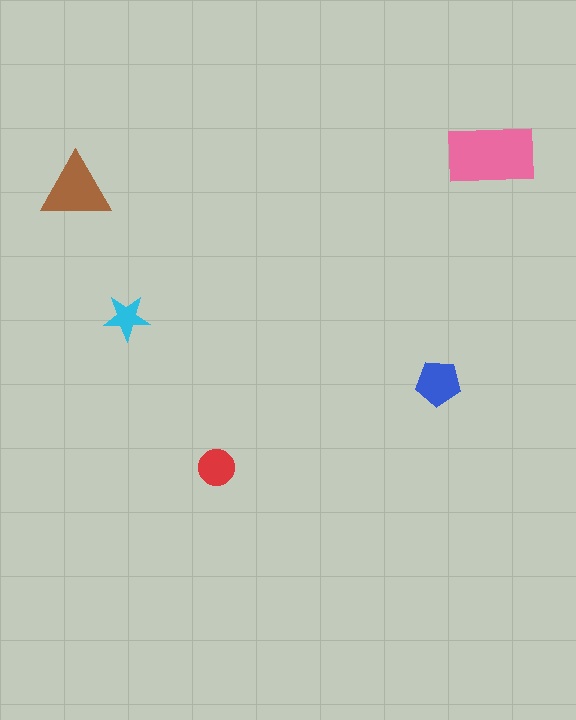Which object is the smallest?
The cyan star.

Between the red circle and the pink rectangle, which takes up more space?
The pink rectangle.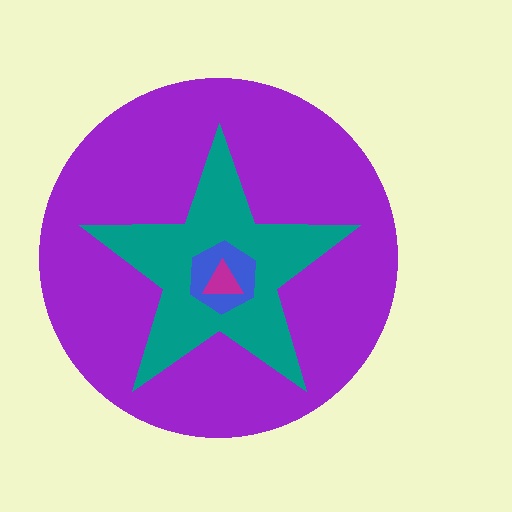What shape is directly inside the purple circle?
The teal star.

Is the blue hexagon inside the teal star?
Yes.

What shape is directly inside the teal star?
The blue hexagon.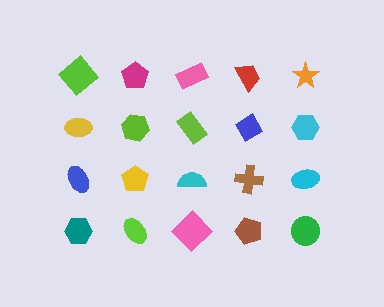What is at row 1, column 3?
A pink rectangle.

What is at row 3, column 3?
A cyan semicircle.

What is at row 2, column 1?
A yellow ellipse.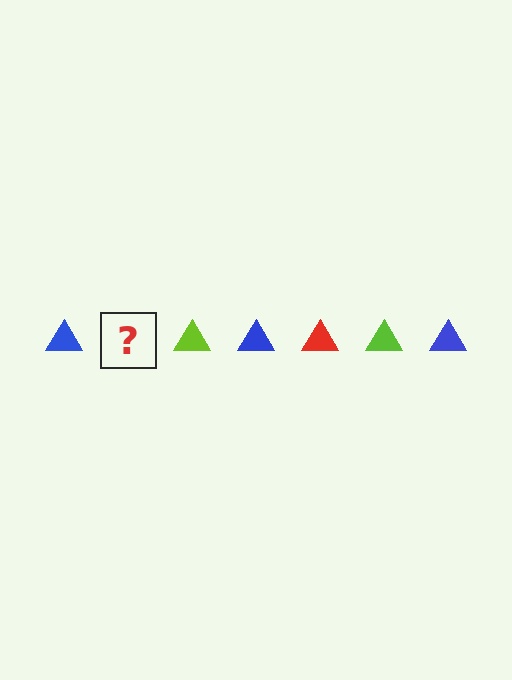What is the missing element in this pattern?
The missing element is a red triangle.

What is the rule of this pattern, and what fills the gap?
The rule is that the pattern cycles through blue, red, lime triangles. The gap should be filled with a red triangle.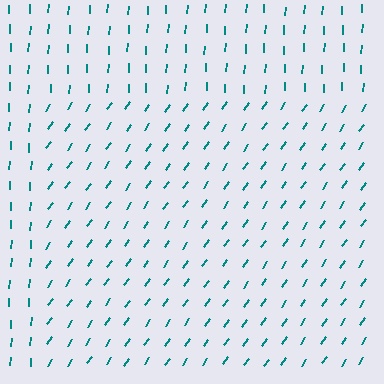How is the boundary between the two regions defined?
The boundary is defined purely by a change in line orientation (approximately 30 degrees difference). All lines are the same color and thickness.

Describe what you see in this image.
The image is filled with small teal line segments. A rectangle region in the image has lines oriented differently from the surrounding lines, creating a visible texture boundary.